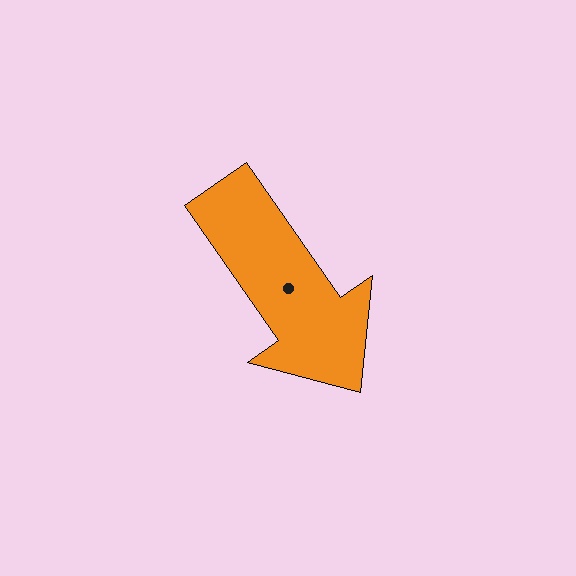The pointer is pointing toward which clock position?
Roughly 5 o'clock.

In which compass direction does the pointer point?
Southeast.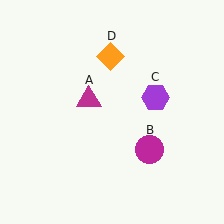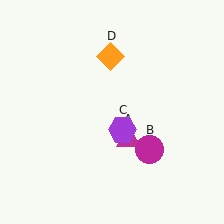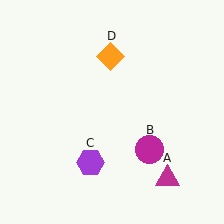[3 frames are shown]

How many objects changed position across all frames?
2 objects changed position: magenta triangle (object A), purple hexagon (object C).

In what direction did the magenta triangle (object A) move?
The magenta triangle (object A) moved down and to the right.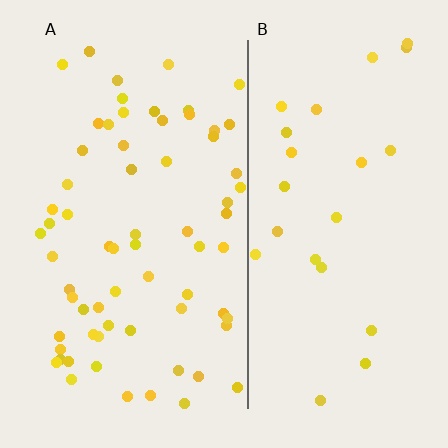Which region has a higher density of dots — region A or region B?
A (the left).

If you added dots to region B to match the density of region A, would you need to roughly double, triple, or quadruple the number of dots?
Approximately triple.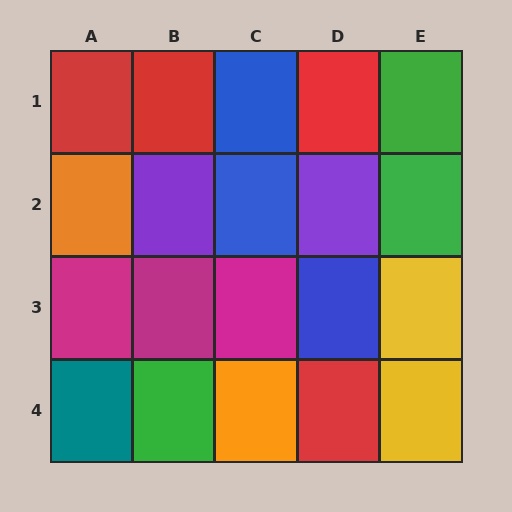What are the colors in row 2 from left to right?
Orange, purple, blue, purple, green.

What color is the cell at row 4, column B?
Green.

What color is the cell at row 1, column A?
Red.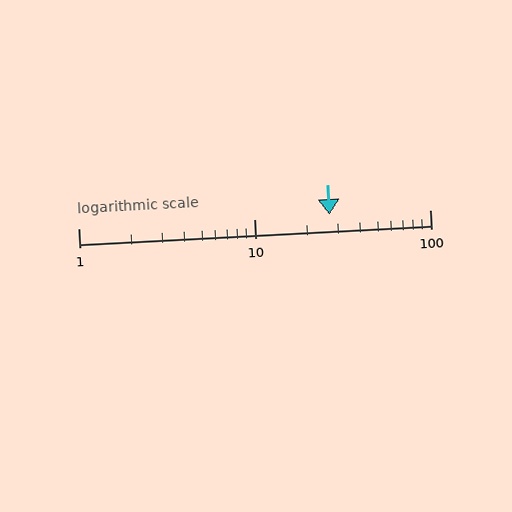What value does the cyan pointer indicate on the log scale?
The pointer indicates approximately 27.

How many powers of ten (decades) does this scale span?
The scale spans 2 decades, from 1 to 100.